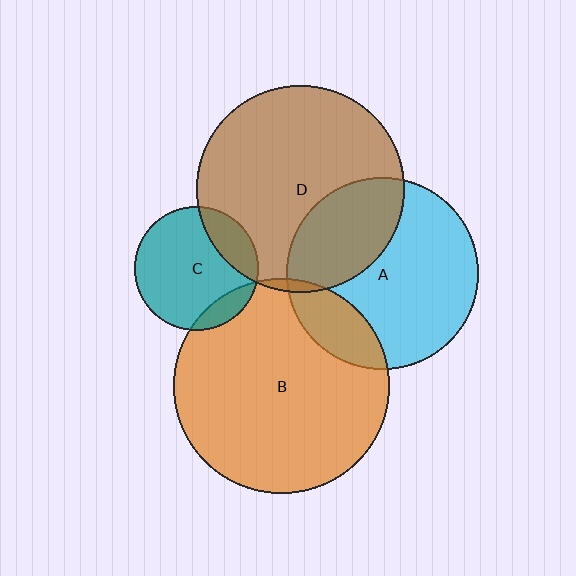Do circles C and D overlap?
Yes.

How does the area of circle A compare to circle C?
Approximately 2.4 times.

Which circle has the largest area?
Circle B (orange).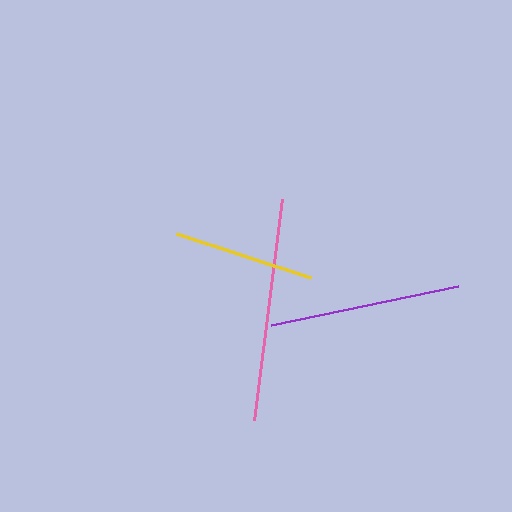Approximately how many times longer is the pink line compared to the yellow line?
The pink line is approximately 1.6 times the length of the yellow line.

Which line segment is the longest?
The pink line is the longest at approximately 223 pixels.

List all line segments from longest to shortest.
From longest to shortest: pink, purple, yellow.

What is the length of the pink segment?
The pink segment is approximately 223 pixels long.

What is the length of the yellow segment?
The yellow segment is approximately 141 pixels long.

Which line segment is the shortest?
The yellow line is the shortest at approximately 141 pixels.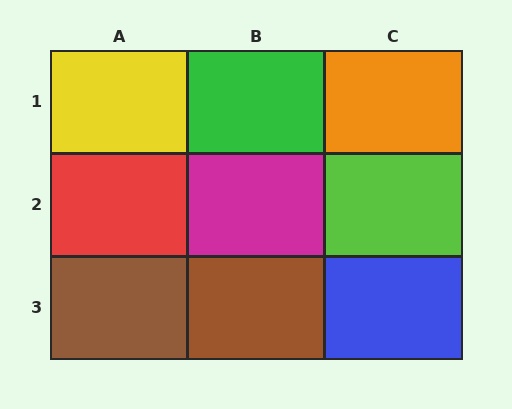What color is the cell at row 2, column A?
Red.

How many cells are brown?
2 cells are brown.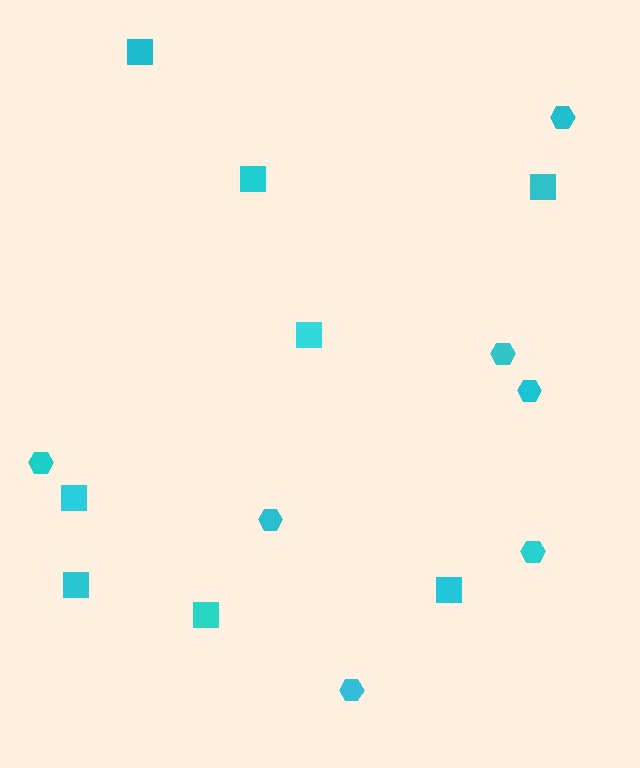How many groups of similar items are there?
There are 2 groups: one group of hexagons (7) and one group of squares (8).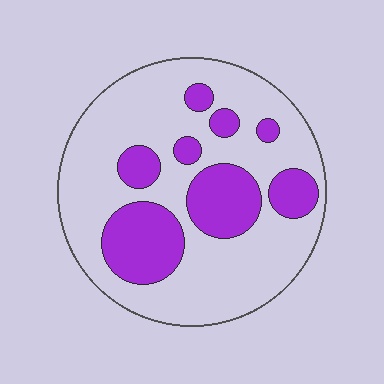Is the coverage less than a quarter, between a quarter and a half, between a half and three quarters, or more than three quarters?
Between a quarter and a half.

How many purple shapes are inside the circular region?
8.